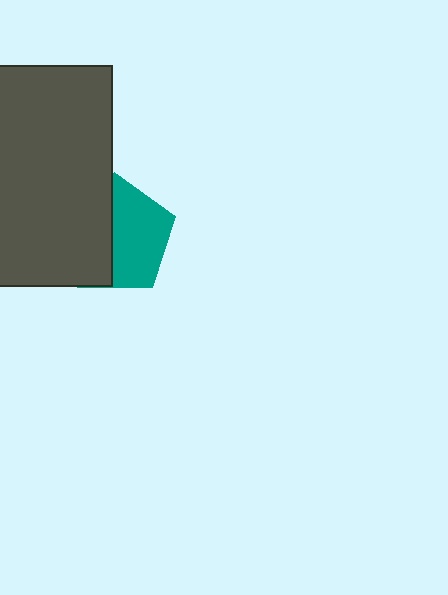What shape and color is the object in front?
The object in front is a dark gray rectangle.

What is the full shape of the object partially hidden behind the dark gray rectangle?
The partially hidden object is a teal pentagon.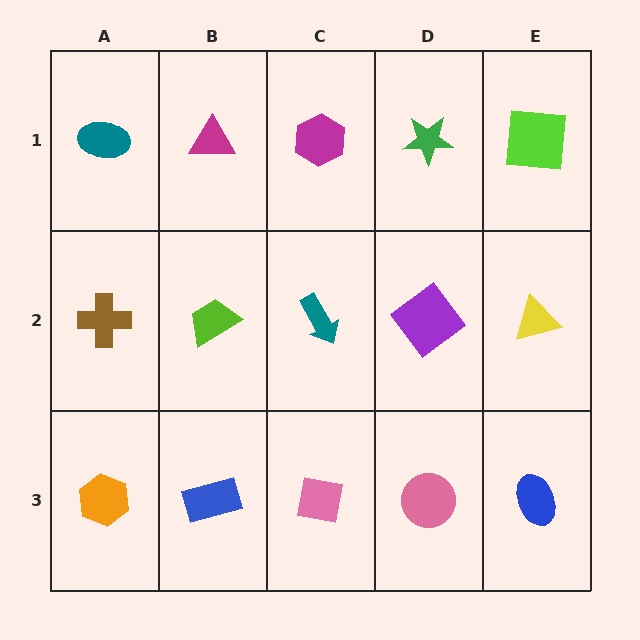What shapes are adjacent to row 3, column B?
A lime trapezoid (row 2, column B), an orange hexagon (row 3, column A), a pink square (row 3, column C).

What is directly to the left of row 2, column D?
A teal arrow.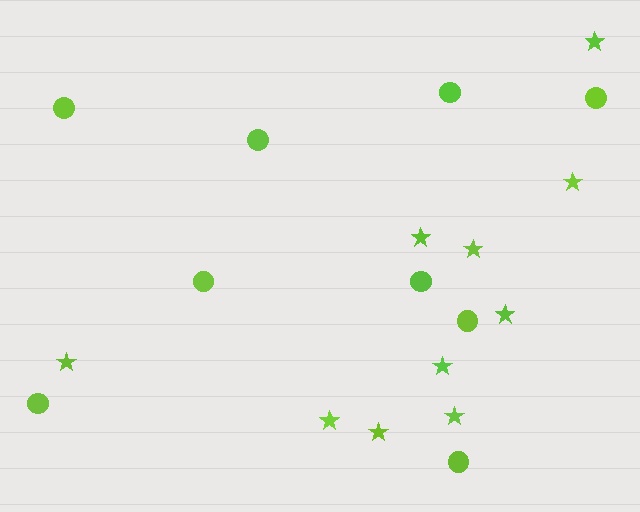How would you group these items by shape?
There are 2 groups: one group of circles (9) and one group of stars (10).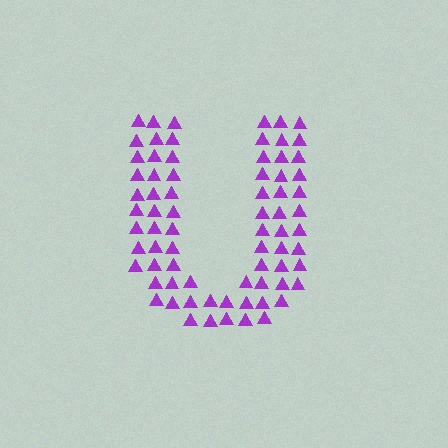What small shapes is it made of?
It is made of small triangles.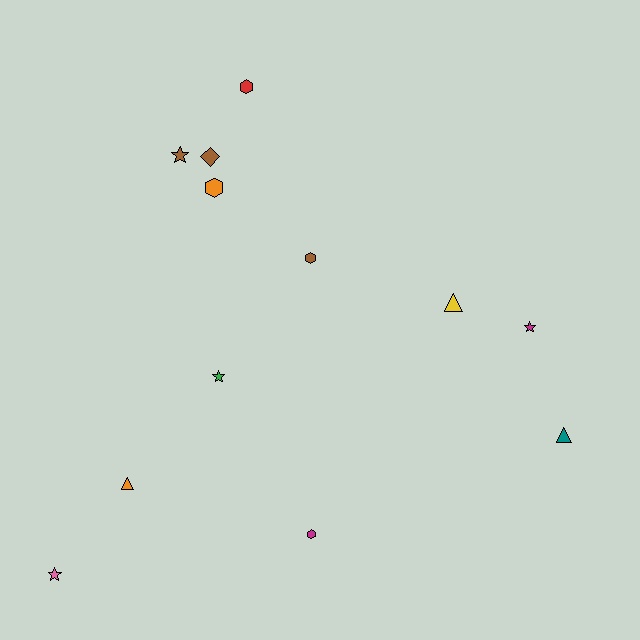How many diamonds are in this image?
There is 1 diamond.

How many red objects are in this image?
There is 1 red object.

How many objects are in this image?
There are 12 objects.